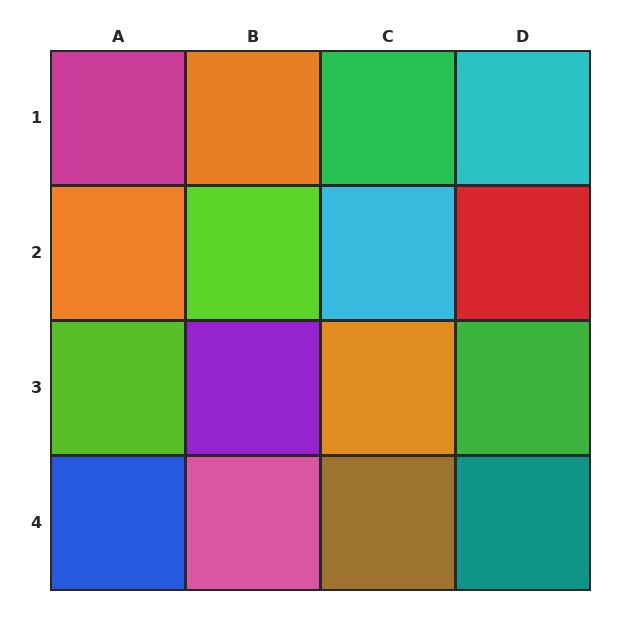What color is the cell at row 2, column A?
Orange.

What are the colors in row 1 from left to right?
Magenta, orange, green, cyan.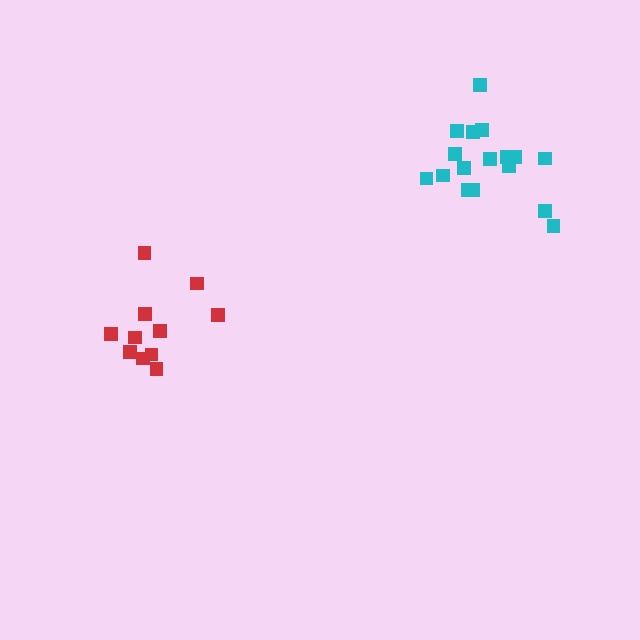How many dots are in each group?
Group 1: 11 dots, Group 2: 17 dots (28 total).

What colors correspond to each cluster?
The clusters are colored: red, cyan.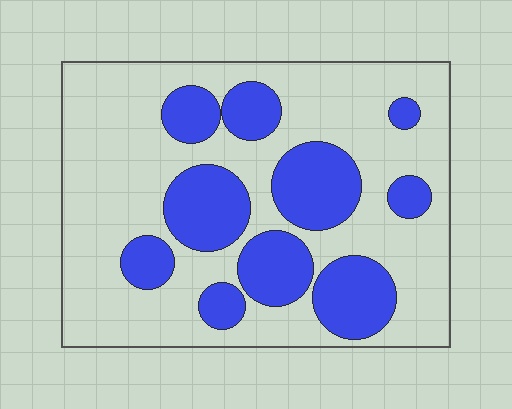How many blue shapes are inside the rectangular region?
10.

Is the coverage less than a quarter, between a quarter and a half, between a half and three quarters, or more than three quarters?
Between a quarter and a half.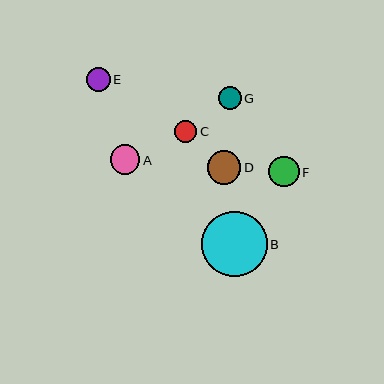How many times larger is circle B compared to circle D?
Circle B is approximately 1.9 times the size of circle D.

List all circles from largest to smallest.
From largest to smallest: B, D, F, A, E, G, C.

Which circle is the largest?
Circle B is the largest with a size of approximately 66 pixels.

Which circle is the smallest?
Circle C is the smallest with a size of approximately 22 pixels.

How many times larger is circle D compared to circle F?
Circle D is approximately 1.1 times the size of circle F.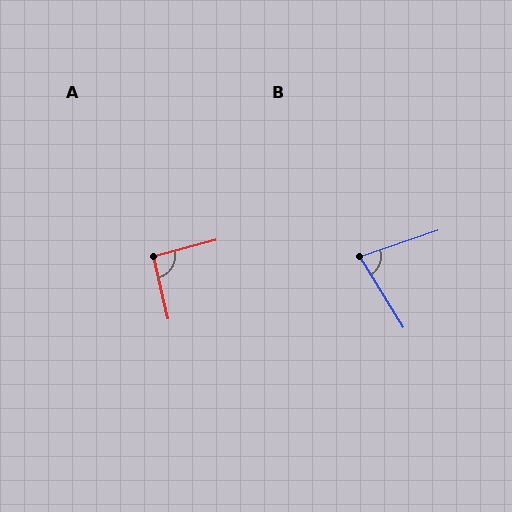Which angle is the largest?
A, at approximately 92 degrees.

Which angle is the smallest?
B, at approximately 77 degrees.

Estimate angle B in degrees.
Approximately 77 degrees.